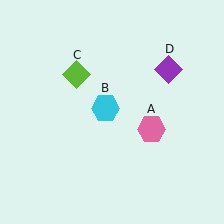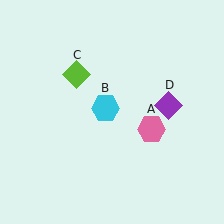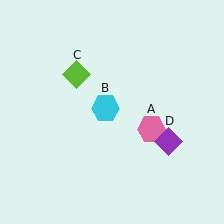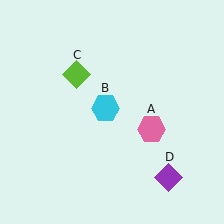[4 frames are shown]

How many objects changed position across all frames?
1 object changed position: purple diamond (object D).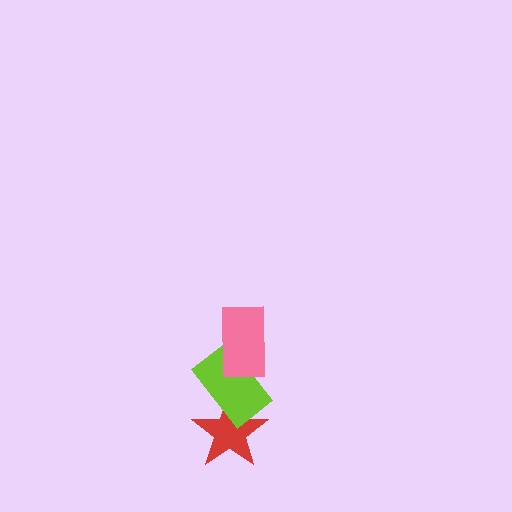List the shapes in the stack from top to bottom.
From top to bottom: the pink rectangle, the lime rectangle, the red star.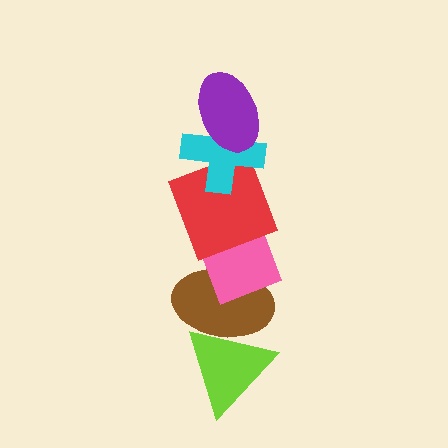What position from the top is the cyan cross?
The cyan cross is 2nd from the top.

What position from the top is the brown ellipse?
The brown ellipse is 5th from the top.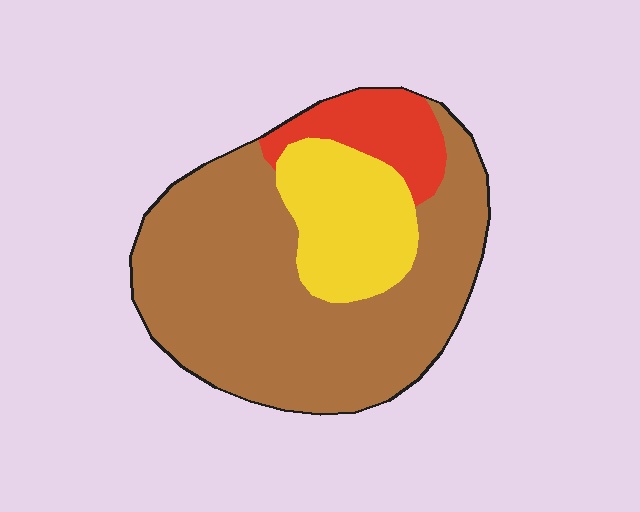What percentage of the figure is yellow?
Yellow covers about 20% of the figure.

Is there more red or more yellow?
Yellow.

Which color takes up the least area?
Red, at roughly 10%.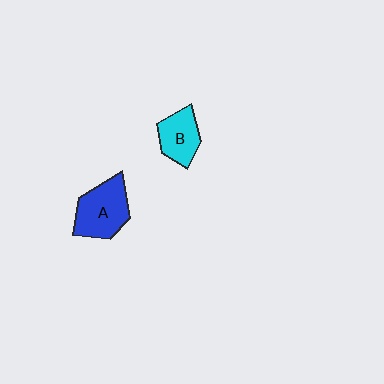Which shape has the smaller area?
Shape B (cyan).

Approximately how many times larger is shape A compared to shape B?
Approximately 1.4 times.